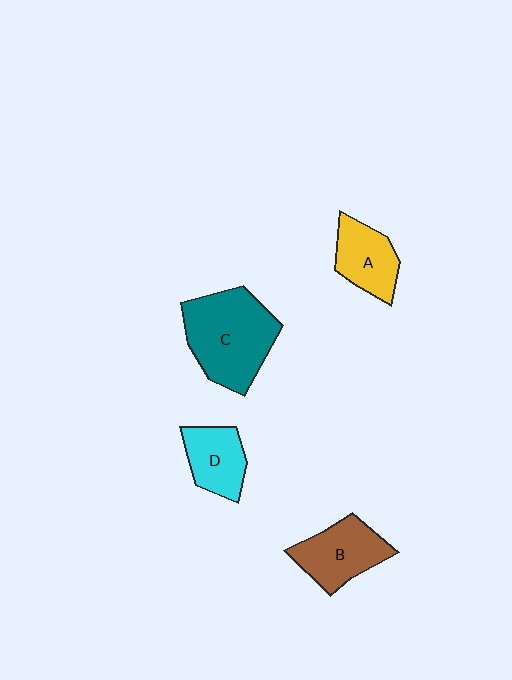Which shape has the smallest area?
Shape D (cyan).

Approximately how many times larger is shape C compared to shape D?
Approximately 1.9 times.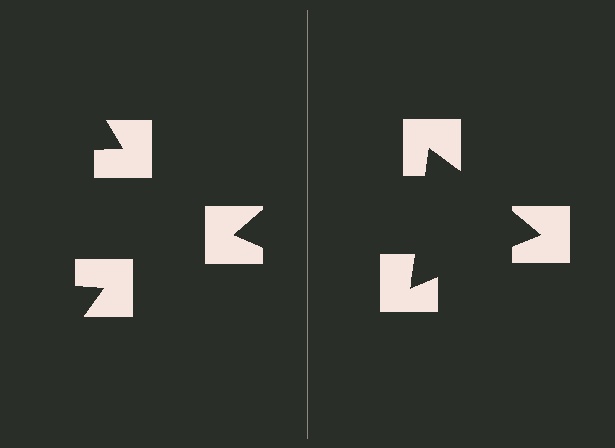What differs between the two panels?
The notched squares are positioned identically on both sides; only the wedge orientations differ. On the right they align to a triangle; on the left they are misaligned.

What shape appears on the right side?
An illusory triangle.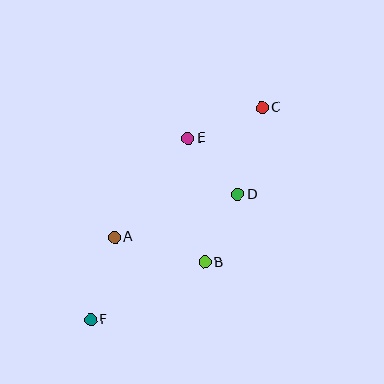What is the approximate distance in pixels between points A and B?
The distance between A and B is approximately 94 pixels.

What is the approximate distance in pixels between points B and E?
The distance between B and E is approximately 125 pixels.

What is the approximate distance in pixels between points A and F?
The distance between A and F is approximately 86 pixels.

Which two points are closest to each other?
Points D and E are closest to each other.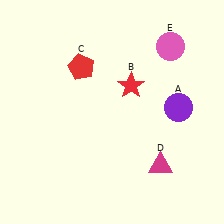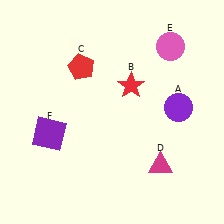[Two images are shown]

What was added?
A purple square (F) was added in Image 2.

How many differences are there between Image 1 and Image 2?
There is 1 difference between the two images.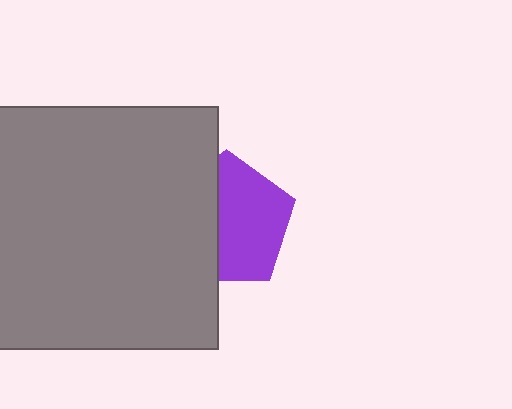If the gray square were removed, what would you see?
You would see the complete purple pentagon.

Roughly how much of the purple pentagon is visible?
About half of it is visible (roughly 58%).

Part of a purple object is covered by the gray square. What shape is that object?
It is a pentagon.